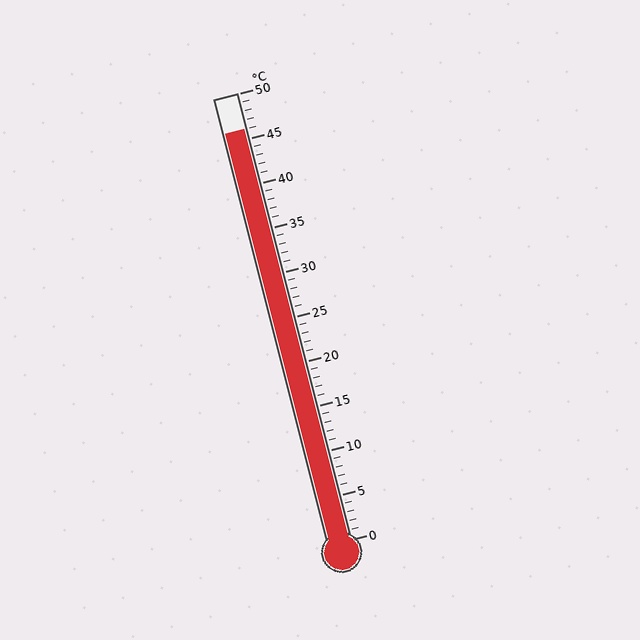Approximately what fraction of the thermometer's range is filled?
The thermometer is filled to approximately 90% of its range.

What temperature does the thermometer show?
The thermometer shows approximately 46°C.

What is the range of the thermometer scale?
The thermometer scale ranges from 0°C to 50°C.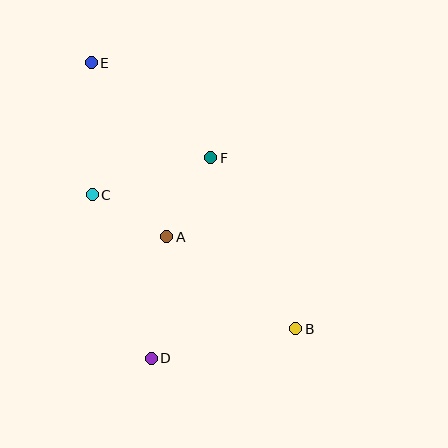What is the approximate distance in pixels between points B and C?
The distance between B and C is approximately 244 pixels.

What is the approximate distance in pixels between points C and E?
The distance between C and E is approximately 132 pixels.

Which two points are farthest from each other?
Points B and E are farthest from each other.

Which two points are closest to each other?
Points A and C are closest to each other.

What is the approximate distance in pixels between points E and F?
The distance between E and F is approximately 153 pixels.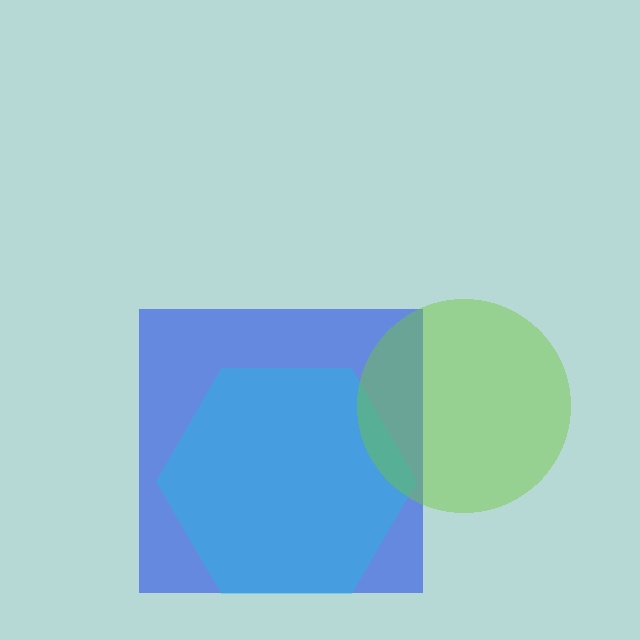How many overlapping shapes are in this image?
There are 3 overlapping shapes in the image.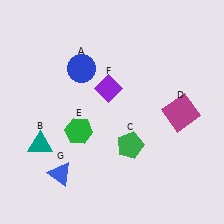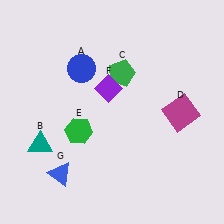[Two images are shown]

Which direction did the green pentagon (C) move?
The green pentagon (C) moved up.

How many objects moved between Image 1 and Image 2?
1 object moved between the two images.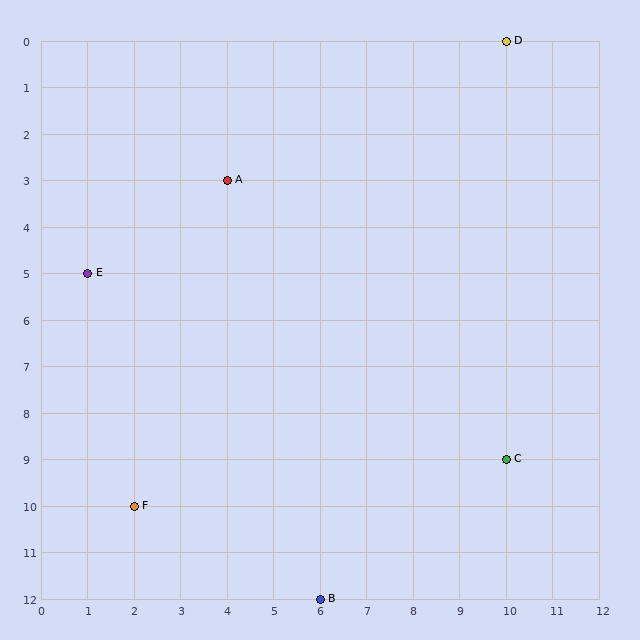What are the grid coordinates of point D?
Point D is at grid coordinates (10, 0).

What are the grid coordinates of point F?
Point F is at grid coordinates (2, 10).